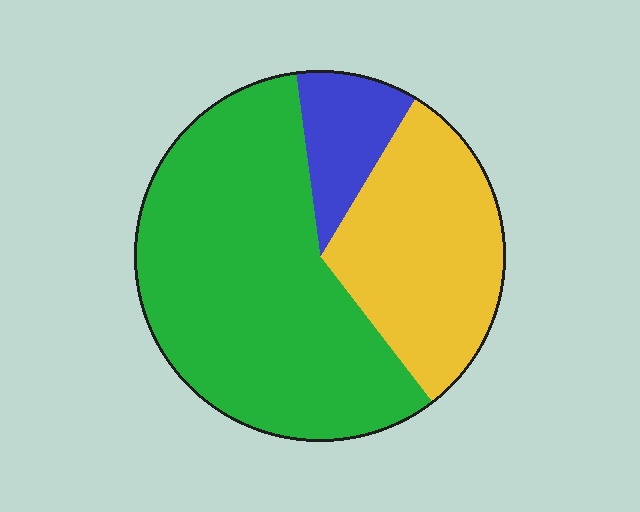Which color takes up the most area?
Green, at roughly 60%.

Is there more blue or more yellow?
Yellow.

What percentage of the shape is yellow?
Yellow takes up between a quarter and a half of the shape.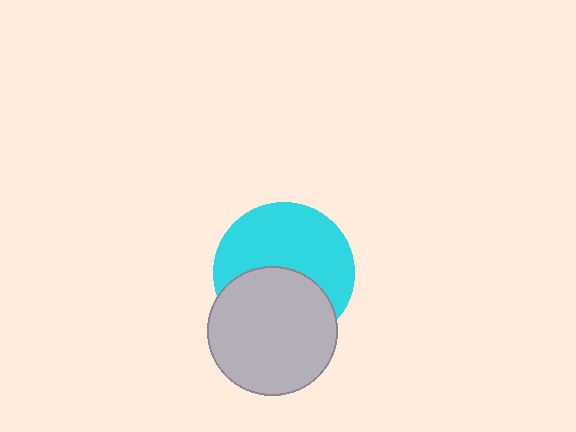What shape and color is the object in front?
The object in front is a light gray circle.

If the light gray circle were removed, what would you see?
You would see the complete cyan circle.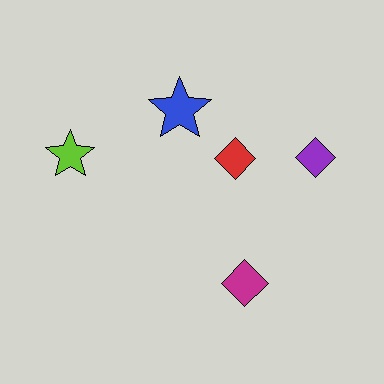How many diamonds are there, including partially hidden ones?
There are 3 diamonds.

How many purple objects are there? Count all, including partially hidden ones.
There is 1 purple object.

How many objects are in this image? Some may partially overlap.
There are 5 objects.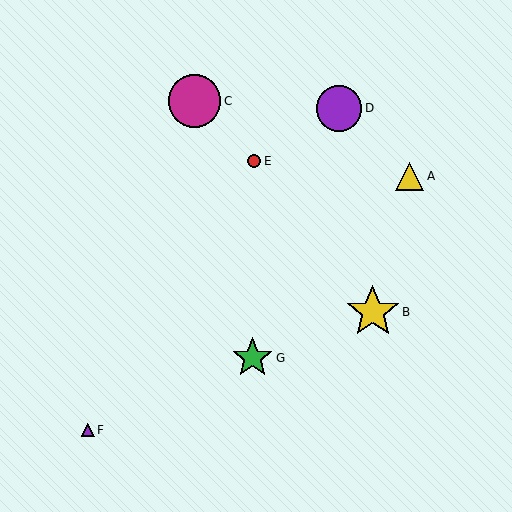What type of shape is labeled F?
Shape F is a purple triangle.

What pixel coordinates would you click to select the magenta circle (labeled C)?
Click at (195, 101) to select the magenta circle C.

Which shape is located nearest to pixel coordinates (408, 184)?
The yellow triangle (labeled A) at (410, 176) is nearest to that location.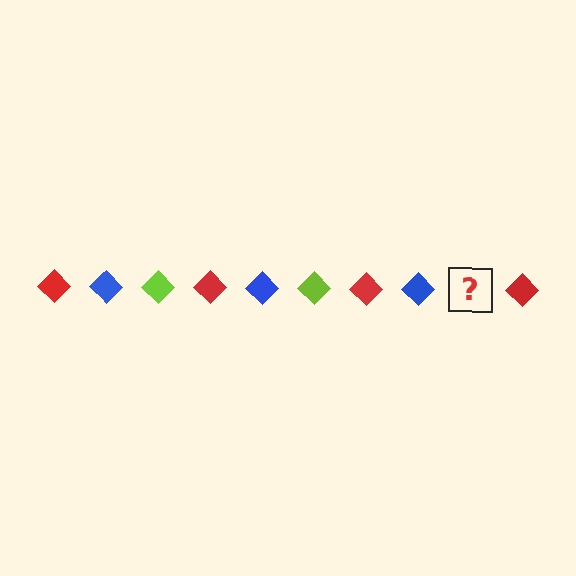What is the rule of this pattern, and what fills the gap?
The rule is that the pattern cycles through red, blue, lime diamonds. The gap should be filled with a lime diamond.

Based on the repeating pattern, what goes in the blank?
The blank should be a lime diamond.